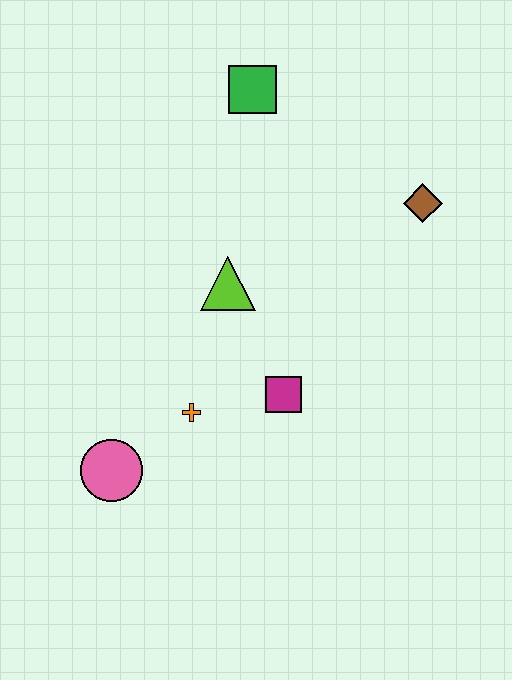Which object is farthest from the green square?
The pink circle is farthest from the green square.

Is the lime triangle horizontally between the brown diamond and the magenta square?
No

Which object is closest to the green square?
The lime triangle is closest to the green square.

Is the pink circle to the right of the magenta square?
No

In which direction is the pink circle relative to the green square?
The pink circle is below the green square.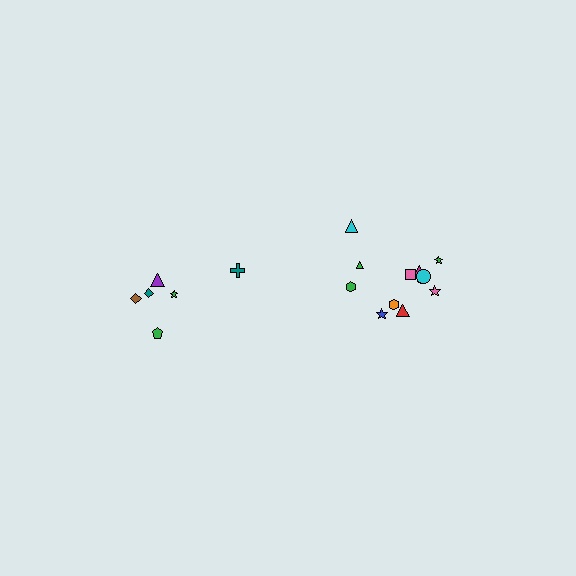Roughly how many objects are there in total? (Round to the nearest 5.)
Roughly 20 objects in total.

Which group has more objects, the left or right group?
The right group.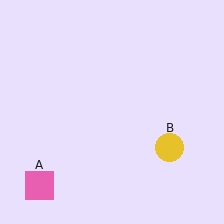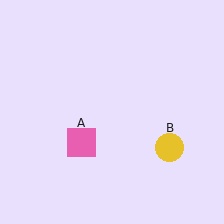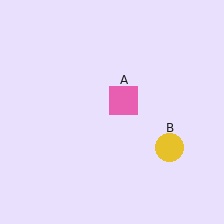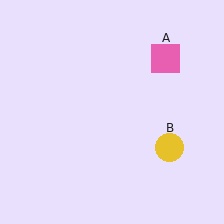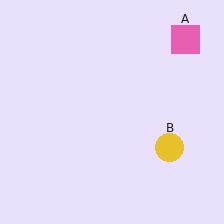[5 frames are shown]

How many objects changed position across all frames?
1 object changed position: pink square (object A).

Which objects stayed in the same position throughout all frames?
Yellow circle (object B) remained stationary.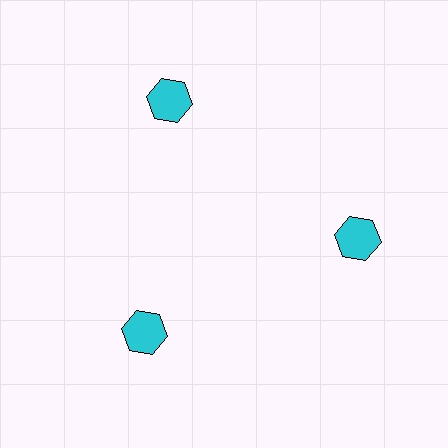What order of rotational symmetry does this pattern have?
This pattern has 3-fold rotational symmetry.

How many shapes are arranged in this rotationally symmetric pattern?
There are 3 shapes, arranged in 3 groups of 1.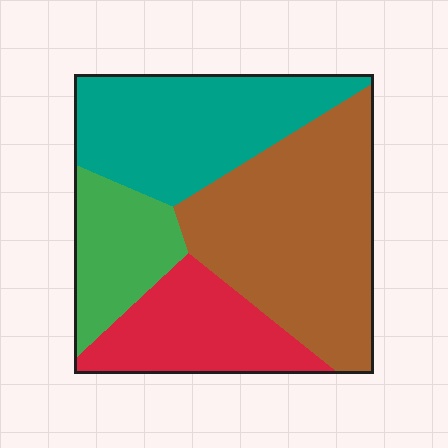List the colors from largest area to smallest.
From largest to smallest: brown, teal, red, green.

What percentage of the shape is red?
Red covers around 20% of the shape.